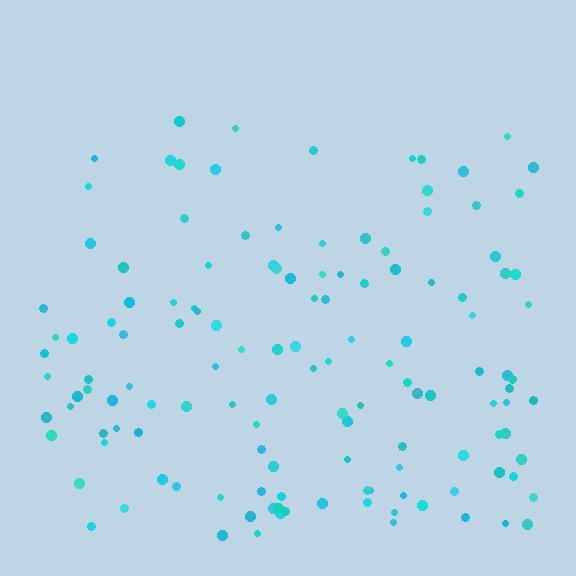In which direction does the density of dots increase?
From top to bottom, with the bottom side densest.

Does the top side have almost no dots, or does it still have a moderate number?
Still a moderate number, just noticeably fewer than the bottom.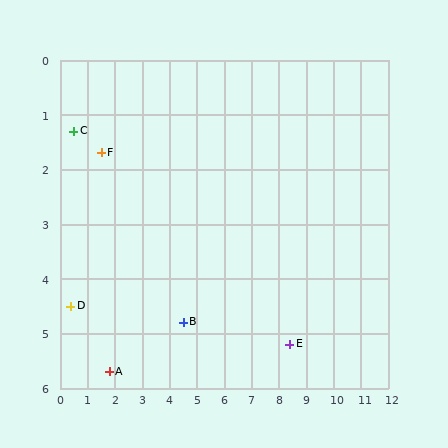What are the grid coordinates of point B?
Point B is at approximately (4.5, 4.8).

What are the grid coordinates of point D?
Point D is at approximately (0.4, 4.5).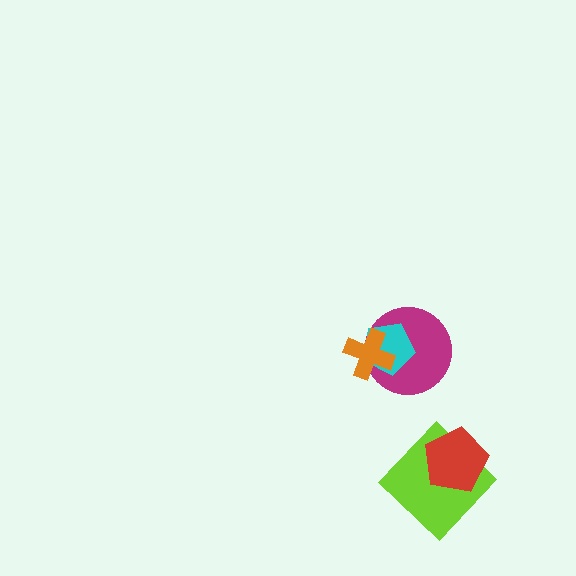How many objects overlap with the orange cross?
2 objects overlap with the orange cross.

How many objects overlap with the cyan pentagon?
2 objects overlap with the cyan pentagon.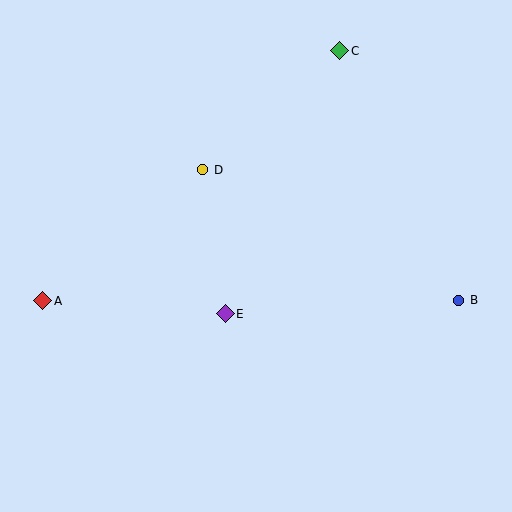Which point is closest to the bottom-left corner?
Point A is closest to the bottom-left corner.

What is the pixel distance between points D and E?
The distance between D and E is 146 pixels.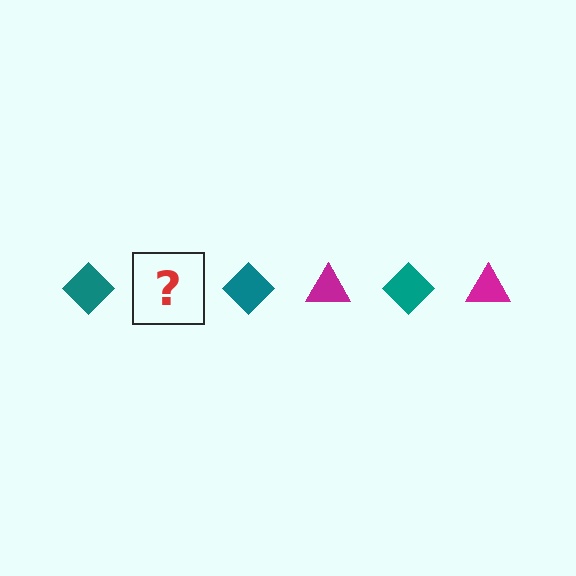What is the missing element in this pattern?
The missing element is a magenta triangle.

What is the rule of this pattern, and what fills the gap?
The rule is that the pattern alternates between teal diamond and magenta triangle. The gap should be filled with a magenta triangle.